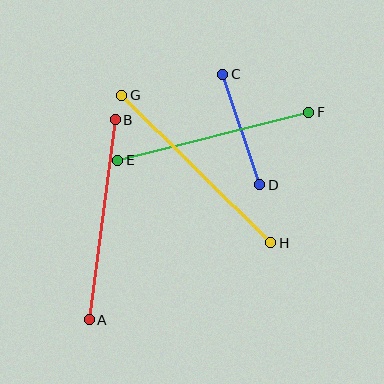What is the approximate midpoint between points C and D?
The midpoint is at approximately (241, 130) pixels.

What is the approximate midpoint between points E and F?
The midpoint is at approximately (213, 136) pixels.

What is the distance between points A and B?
The distance is approximately 202 pixels.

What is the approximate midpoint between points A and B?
The midpoint is at approximately (102, 220) pixels.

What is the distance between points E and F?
The distance is approximately 197 pixels.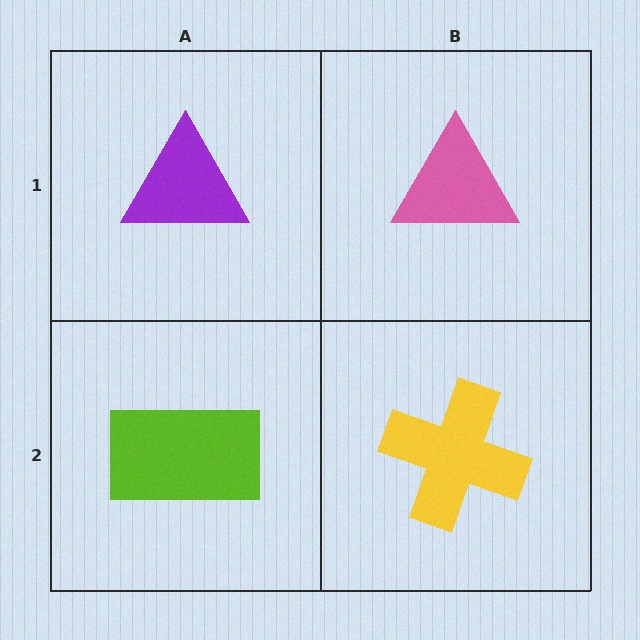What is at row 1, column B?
A pink triangle.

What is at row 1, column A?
A purple triangle.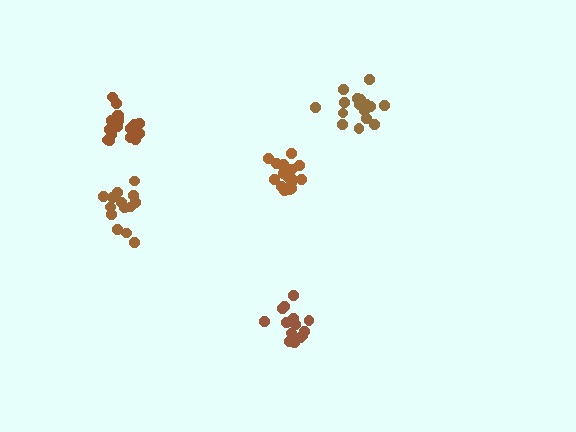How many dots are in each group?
Group 1: 18 dots, Group 2: 14 dots, Group 3: 15 dots, Group 4: 16 dots, Group 5: 18 dots (81 total).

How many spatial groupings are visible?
There are 5 spatial groupings.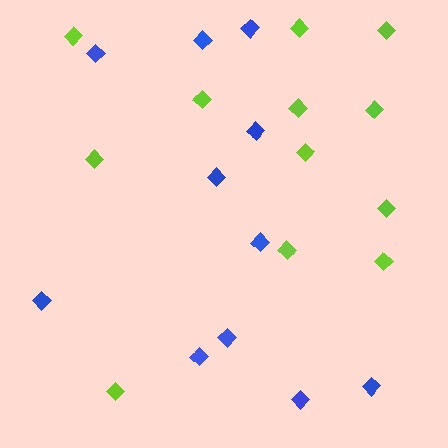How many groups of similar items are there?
There are 2 groups: one group of blue diamonds (11) and one group of lime diamonds (12).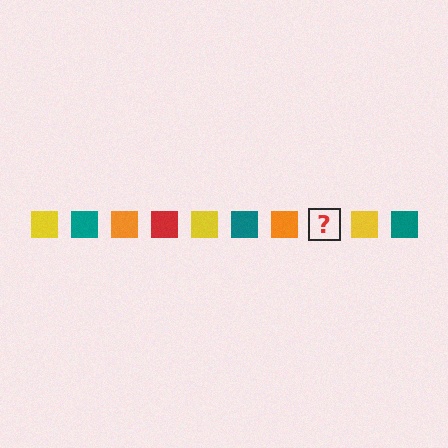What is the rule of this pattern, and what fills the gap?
The rule is that the pattern cycles through yellow, teal, orange, red squares. The gap should be filled with a red square.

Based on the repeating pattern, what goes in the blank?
The blank should be a red square.